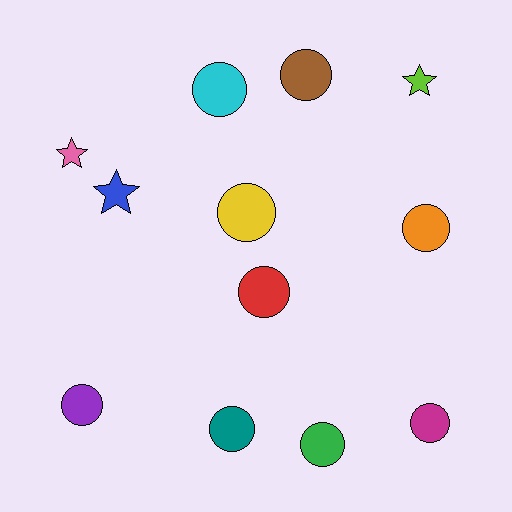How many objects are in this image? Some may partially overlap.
There are 12 objects.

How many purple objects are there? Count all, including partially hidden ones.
There is 1 purple object.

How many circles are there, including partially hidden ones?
There are 9 circles.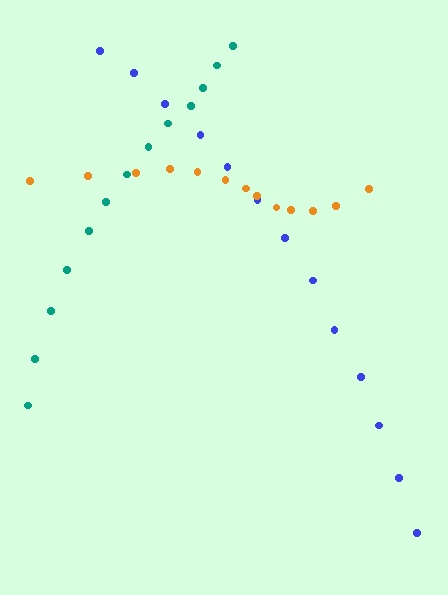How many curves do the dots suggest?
There are 3 distinct paths.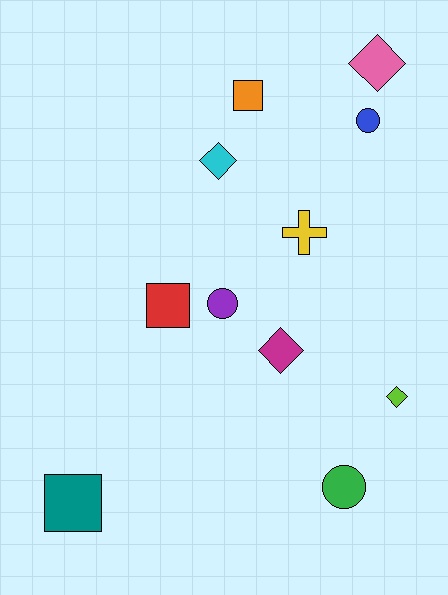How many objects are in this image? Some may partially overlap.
There are 11 objects.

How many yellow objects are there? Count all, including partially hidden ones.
There is 1 yellow object.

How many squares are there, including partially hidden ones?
There are 3 squares.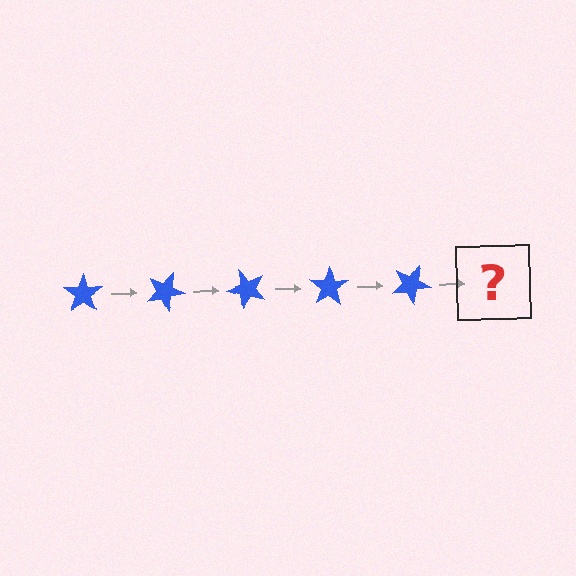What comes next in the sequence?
The next element should be a blue star rotated 125 degrees.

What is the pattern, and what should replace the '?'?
The pattern is that the star rotates 25 degrees each step. The '?' should be a blue star rotated 125 degrees.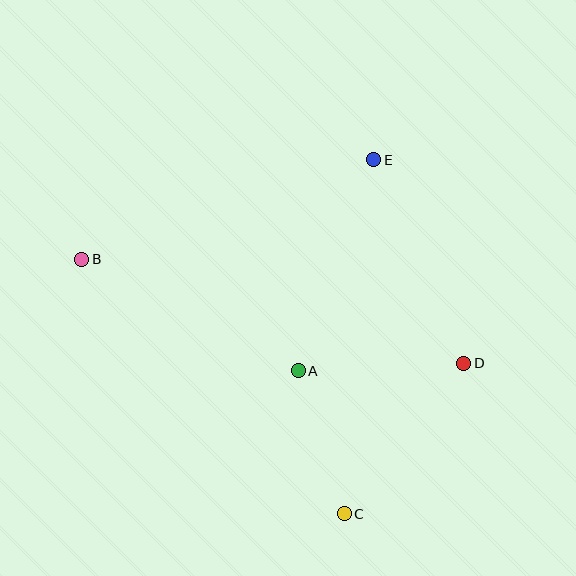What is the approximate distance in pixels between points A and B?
The distance between A and B is approximately 243 pixels.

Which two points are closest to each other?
Points A and C are closest to each other.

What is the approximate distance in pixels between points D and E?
The distance between D and E is approximately 222 pixels.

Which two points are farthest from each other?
Points B and D are farthest from each other.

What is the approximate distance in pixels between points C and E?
The distance between C and E is approximately 355 pixels.